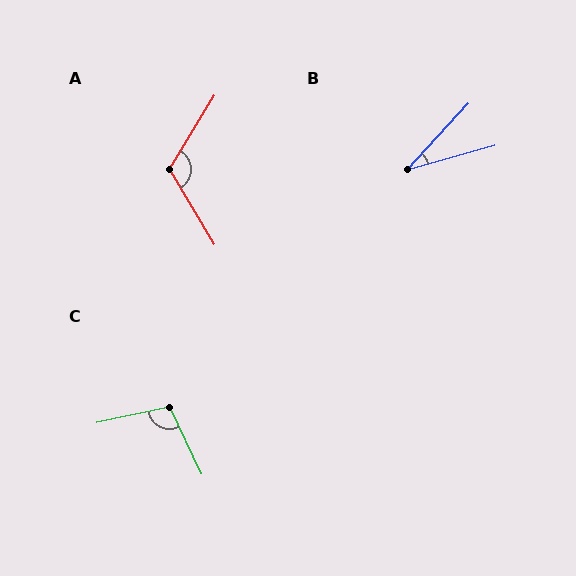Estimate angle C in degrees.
Approximately 103 degrees.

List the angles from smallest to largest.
B (32°), C (103°), A (117°).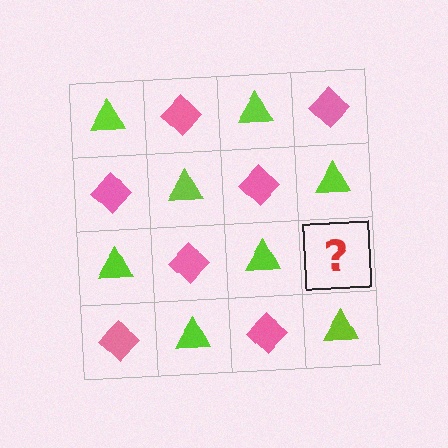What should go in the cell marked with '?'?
The missing cell should contain a pink diamond.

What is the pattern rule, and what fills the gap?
The rule is that it alternates lime triangle and pink diamond in a checkerboard pattern. The gap should be filled with a pink diamond.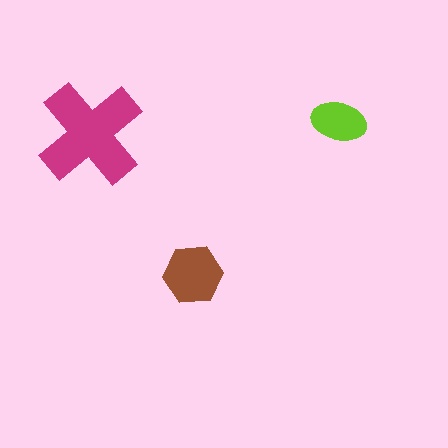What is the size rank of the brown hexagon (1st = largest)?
2nd.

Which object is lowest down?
The brown hexagon is bottommost.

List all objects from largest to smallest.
The magenta cross, the brown hexagon, the lime ellipse.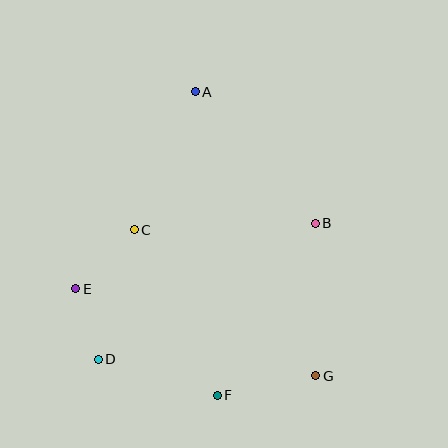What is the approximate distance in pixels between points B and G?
The distance between B and G is approximately 153 pixels.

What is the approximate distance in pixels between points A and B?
The distance between A and B is approximately 178 pixels.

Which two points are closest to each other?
Points D and E are closest to each other.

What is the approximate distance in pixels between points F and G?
The distance between F and G is approximately 100 pixels.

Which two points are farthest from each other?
Points A and G are farthest from each other.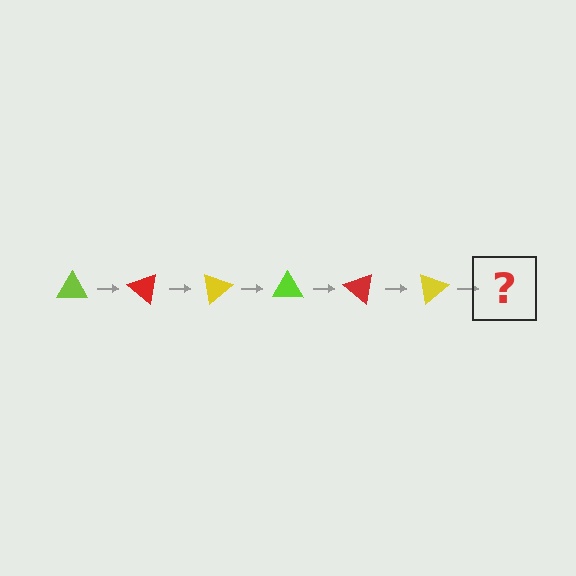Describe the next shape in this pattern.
It should be a lime triangle, rotated 240 degrees from the start.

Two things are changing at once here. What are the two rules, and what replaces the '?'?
The two rules are that it rotates 40 degrees each step and the color cycles through lime, red, and yellow. The '?' should be a lime triangle, rotated 240 degrees from the start.